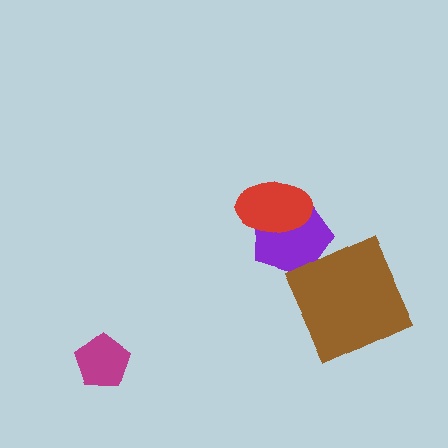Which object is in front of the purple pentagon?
The red ellipse is in front of the purple pentagon.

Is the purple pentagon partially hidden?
Yes, it is partially covered by another shape.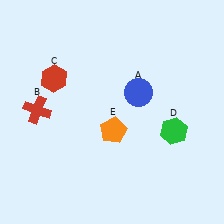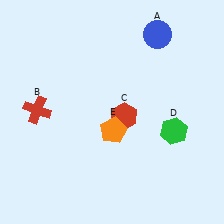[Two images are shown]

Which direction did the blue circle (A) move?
The blue circle (A) moved up.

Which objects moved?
The objects that moved are: the blue circle (A), the red hexagon (C).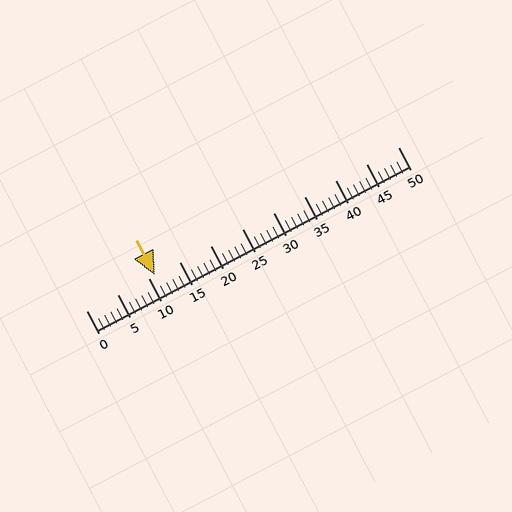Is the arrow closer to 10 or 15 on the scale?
The arrow is closer to 10.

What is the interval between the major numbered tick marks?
The major tick marks are spaced 5 units apart.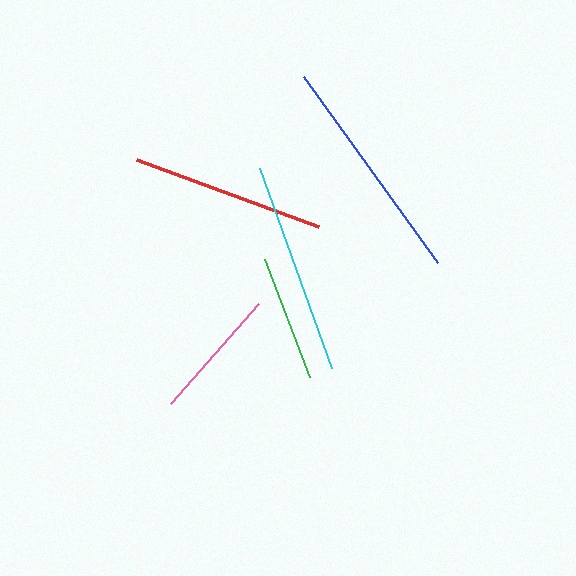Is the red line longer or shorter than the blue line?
The blue line is longer than the red line.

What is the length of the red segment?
The red segment is approximately 193 pixels long.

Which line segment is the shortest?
The green line is the shortest at approximately 127 pixels.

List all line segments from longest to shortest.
From longest to shortest: blue, cyan, red, pink, green.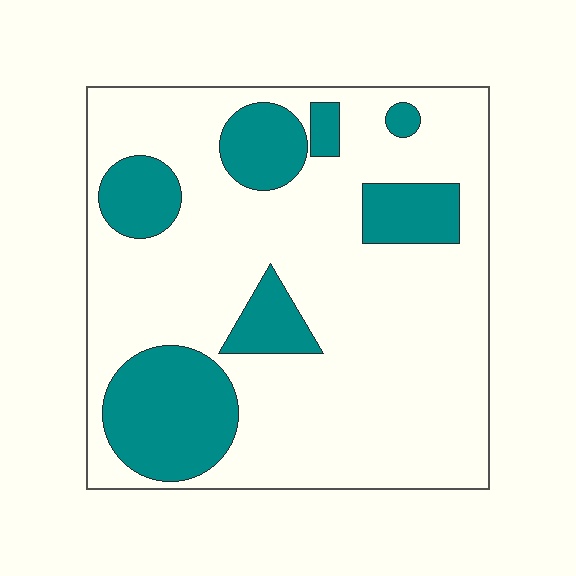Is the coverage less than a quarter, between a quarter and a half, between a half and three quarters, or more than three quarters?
Less than a quarter.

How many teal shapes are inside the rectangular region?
7.